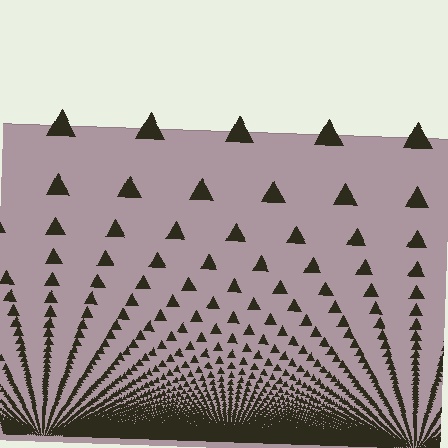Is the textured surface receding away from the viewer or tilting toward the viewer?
The surface appears to tilt toward the viewer. Texture elements get larger and sparser toward the top.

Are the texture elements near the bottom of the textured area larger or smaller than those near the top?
Smaller. The gradient is inverted — elements near the bottom are smaller and denser.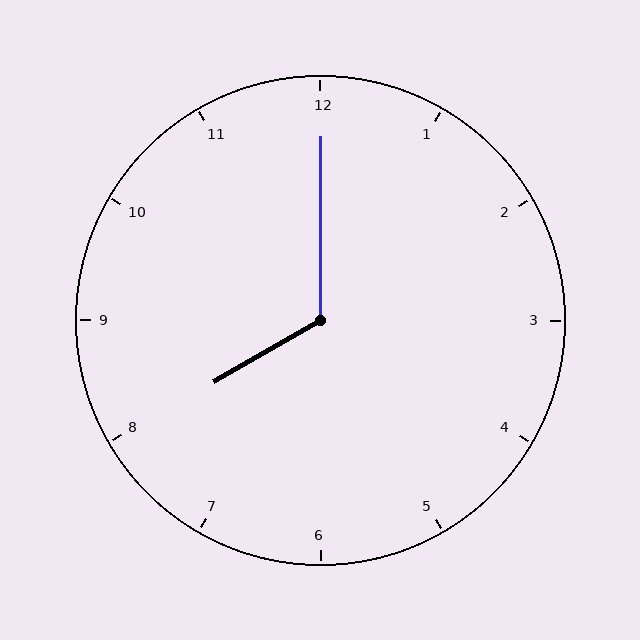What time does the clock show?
8:00.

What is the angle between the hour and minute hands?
Approximately 120 degrees.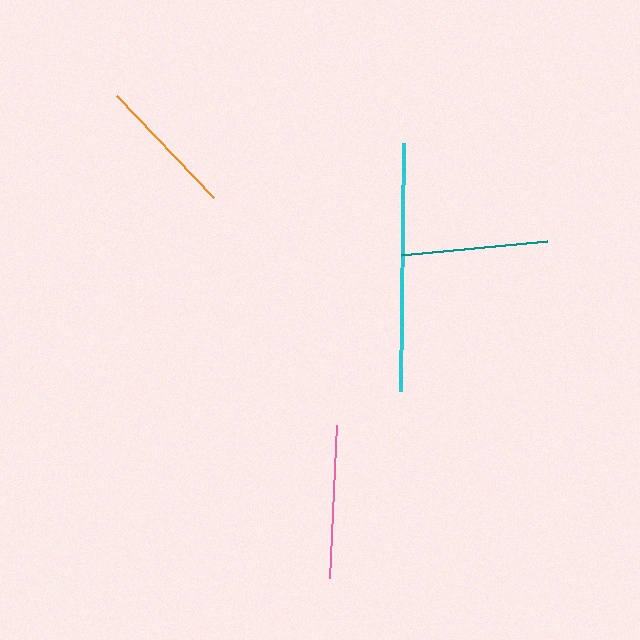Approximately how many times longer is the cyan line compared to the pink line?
The cyan line is approximately 1.6 times the length of the pink line.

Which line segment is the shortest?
The orange line is the shortest at approximately 141 pixels.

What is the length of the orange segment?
The orange segment is approximately 141 pixels long.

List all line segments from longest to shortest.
From longest to shortest: cyan, pink, teal, orange.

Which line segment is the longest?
The cyan line is the longest at approximately 248 pixels.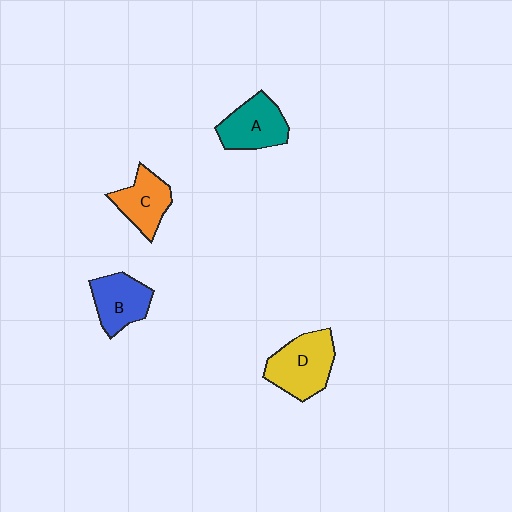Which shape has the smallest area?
Shape C (orange).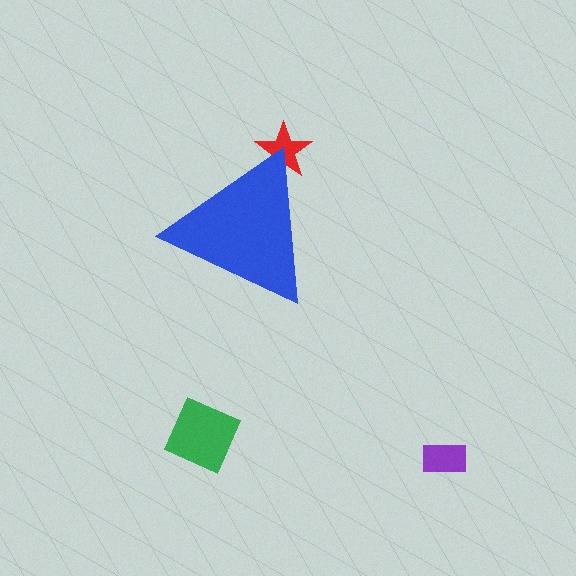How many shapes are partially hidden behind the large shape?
1 shape is partially hidden.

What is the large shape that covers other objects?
A blue triangle.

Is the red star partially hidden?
Yes, the red star is partially hidden behind the blue triangle.